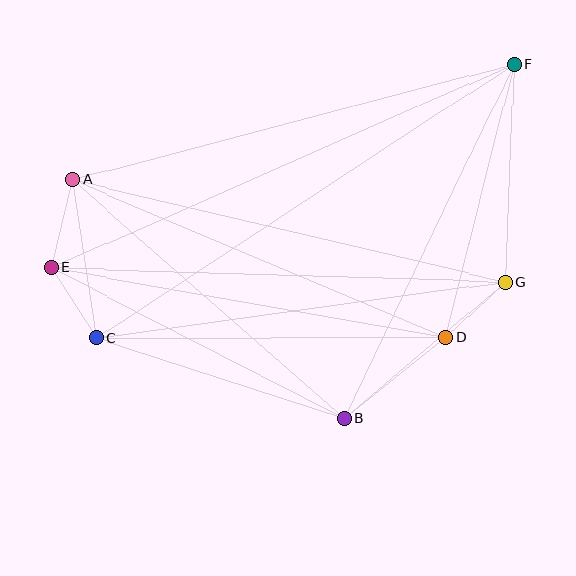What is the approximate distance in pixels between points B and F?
The distance between B and F is approximately 393 pixels.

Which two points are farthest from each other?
Points E and F are farthest from each other.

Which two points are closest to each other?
Points D and G are closest to each other.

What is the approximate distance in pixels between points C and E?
The distance between C and E is approximately 83 pixels.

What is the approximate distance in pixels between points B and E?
The distance between B and E is approximately 329 pixels.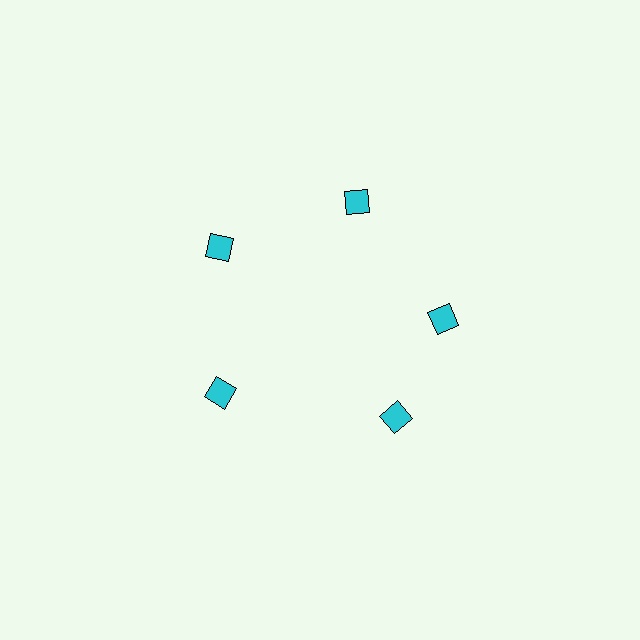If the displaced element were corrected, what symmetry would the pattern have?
It would have 5-fold rotational symmetry — the pattern would map onto itself every 72 degrees.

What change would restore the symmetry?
The symmetry would be restored by rotating it back into even spacing with its neighbors so that all 5 diamonds sit at equal angles and equal distance from the center.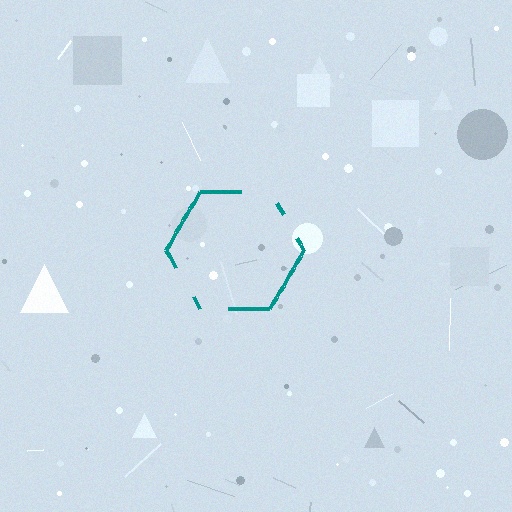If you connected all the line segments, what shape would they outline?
They would outline a hexagon.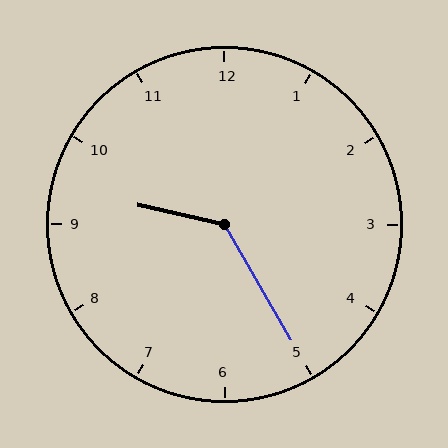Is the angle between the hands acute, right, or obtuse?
It is obtuse.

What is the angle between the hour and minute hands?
Approximately 132 degrees.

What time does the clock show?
9:25.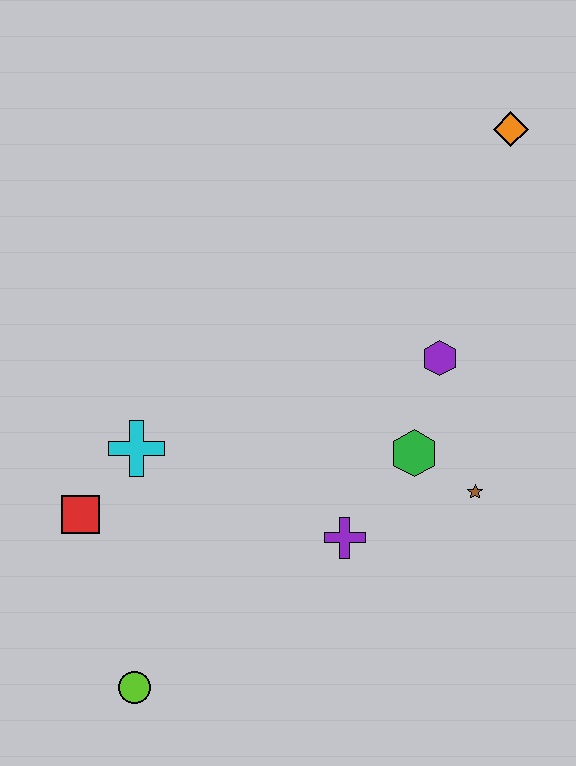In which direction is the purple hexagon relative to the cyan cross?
The purple hexagon is to the right of the cyan cross.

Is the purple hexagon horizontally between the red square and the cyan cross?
No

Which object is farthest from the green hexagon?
The lime circle is farthest from the green hexagon.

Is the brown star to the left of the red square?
No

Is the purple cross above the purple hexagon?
No